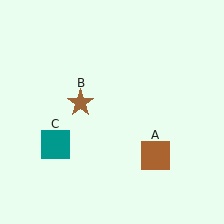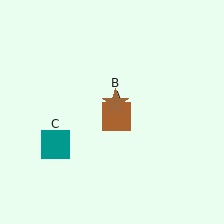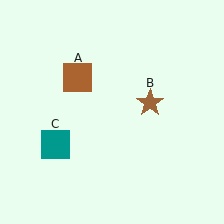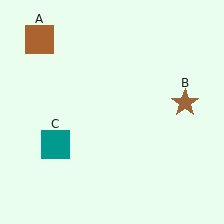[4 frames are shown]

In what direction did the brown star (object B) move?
The brown star (object B) moved right.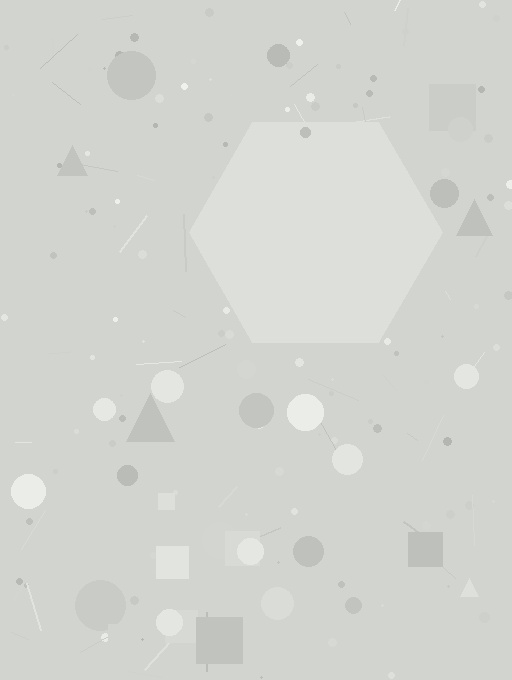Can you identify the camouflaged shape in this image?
The camouflaged shape is a hexagon.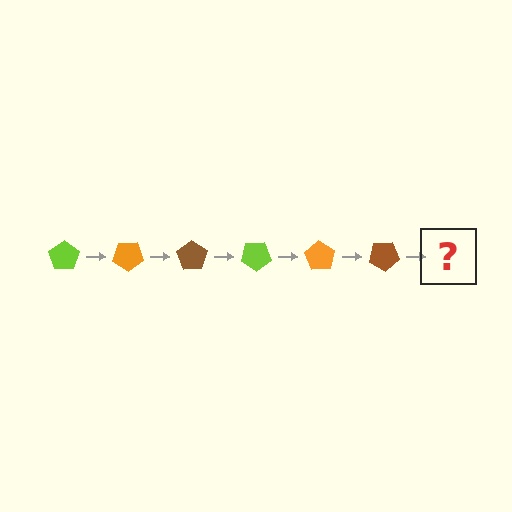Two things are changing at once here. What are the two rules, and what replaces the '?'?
The two rules are that it rotates 35 degrees each step and the color cycles through lime, orange, and brown. The '?' should be a lime pentagon, rotated 210 degrees from the start.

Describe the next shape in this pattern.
It should be a lime pentagon, rotated 210 degrees from the start.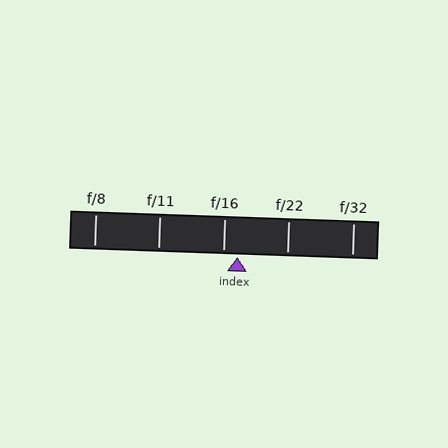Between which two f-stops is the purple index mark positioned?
The index mark is between f/16 and f/22.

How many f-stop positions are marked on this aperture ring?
There are 5 f-stop positions marked.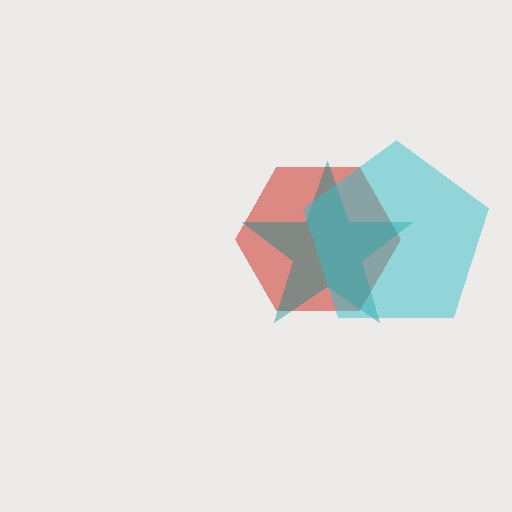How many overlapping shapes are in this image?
There are 3 overlapping shapes in the image.